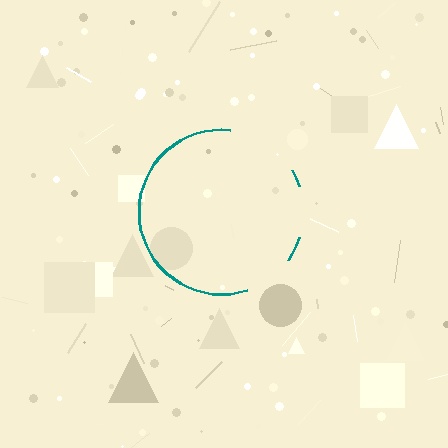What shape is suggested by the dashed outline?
The dashed outline suggests a circle.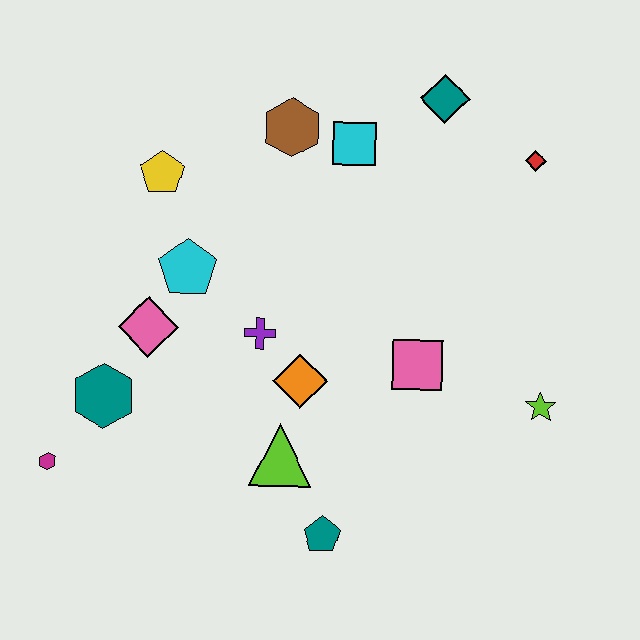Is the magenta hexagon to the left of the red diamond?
Yes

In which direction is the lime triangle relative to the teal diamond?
The lime triangle is below the teal diamond.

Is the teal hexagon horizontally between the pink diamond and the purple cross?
No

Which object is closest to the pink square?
The orange diamond is closest to the pink square.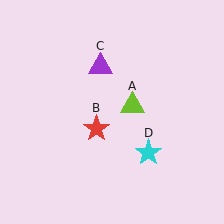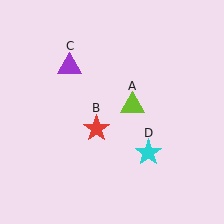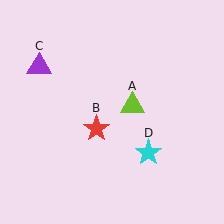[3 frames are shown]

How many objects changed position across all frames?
1 object changed position: purple triangle (object C).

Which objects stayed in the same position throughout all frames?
Lime triangle (object A) and red star (object B) and cyan star (object D) remained stationary.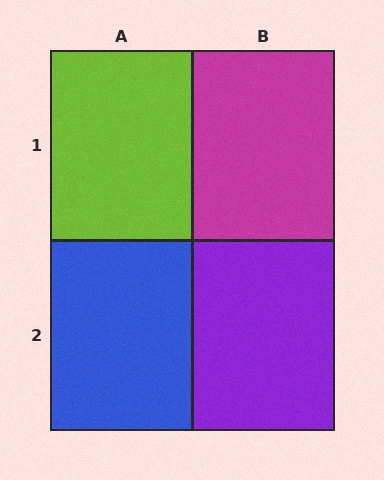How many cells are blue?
1 cell is blue.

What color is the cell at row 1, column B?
Magenta.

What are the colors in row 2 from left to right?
Blue, purple.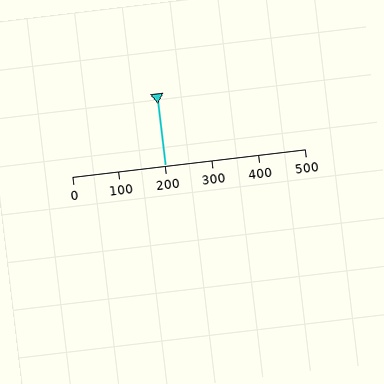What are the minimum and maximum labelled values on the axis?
The axis runs from 0 to 500.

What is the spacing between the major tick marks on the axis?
The major ticks are spaced 100 apart.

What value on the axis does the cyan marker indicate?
The marker indicates approximately 200.